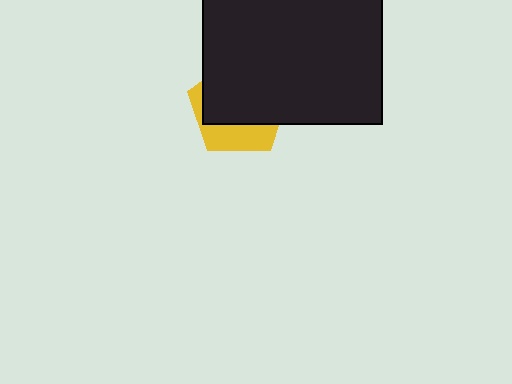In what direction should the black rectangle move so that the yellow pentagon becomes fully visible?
The black rectangle should move up. That is the shortest direction to clear the overlap and leave the yellow pentagon fully visible.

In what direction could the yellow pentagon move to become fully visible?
The yellow pentagon could move down. That would shift it out from behind the black rectangle entirely.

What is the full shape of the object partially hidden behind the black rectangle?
The partially hidden object is a yellow pentagon.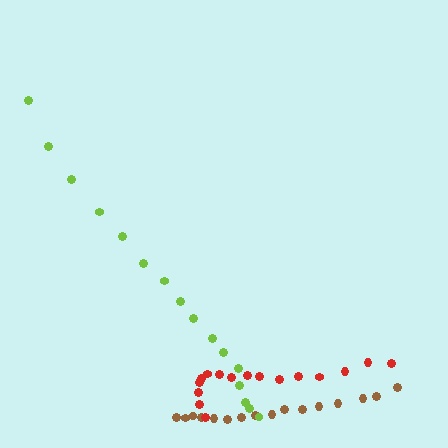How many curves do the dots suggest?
There are 3 distinct paths.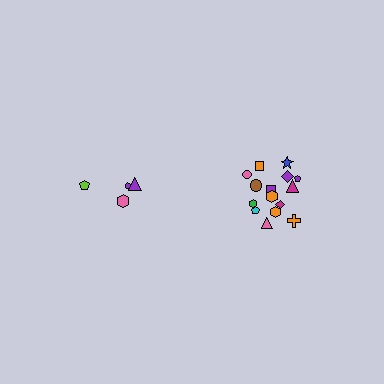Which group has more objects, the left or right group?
The right group.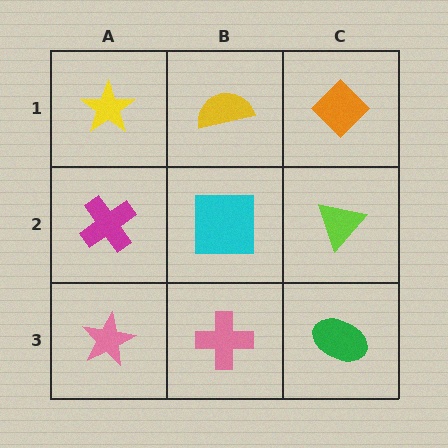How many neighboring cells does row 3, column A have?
2.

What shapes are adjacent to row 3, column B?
A cyan square (row 2, column B), a pink star (row 3, column A), a green ellipse (row 3, column C).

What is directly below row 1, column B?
A cyan square.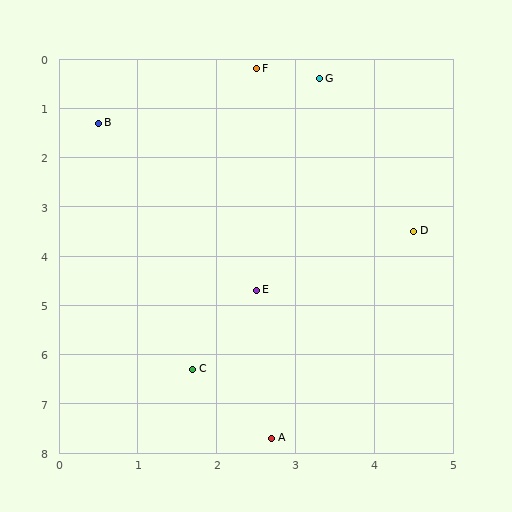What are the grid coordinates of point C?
Point C is at approximately (1.7, 6.3).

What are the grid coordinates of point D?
Point D is at approximately (4.5, 3.5).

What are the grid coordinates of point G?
Point G is at approximately (3.3, 0.4).